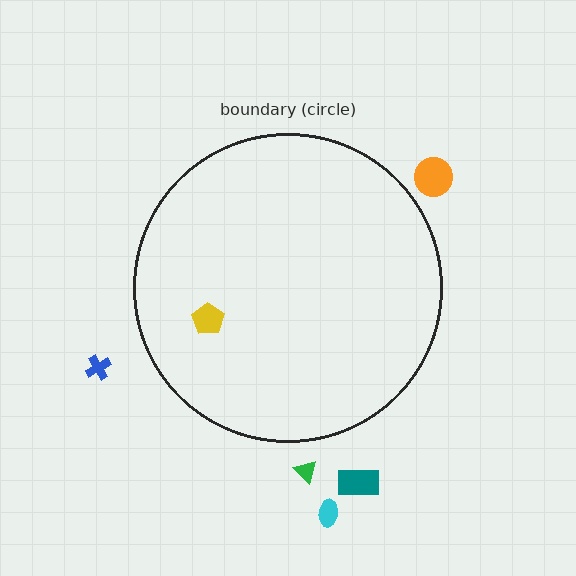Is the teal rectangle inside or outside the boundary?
Outside.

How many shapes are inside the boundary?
1 inside, 5 outside.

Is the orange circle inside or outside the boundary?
Outside.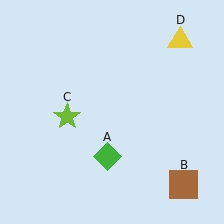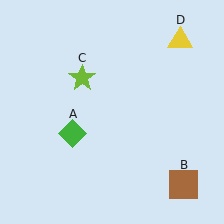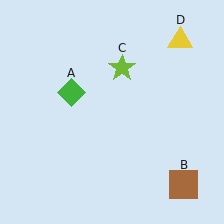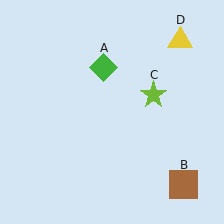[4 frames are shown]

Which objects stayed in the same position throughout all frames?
Brown square (object B) and yellow triangle (object D) remained stationary.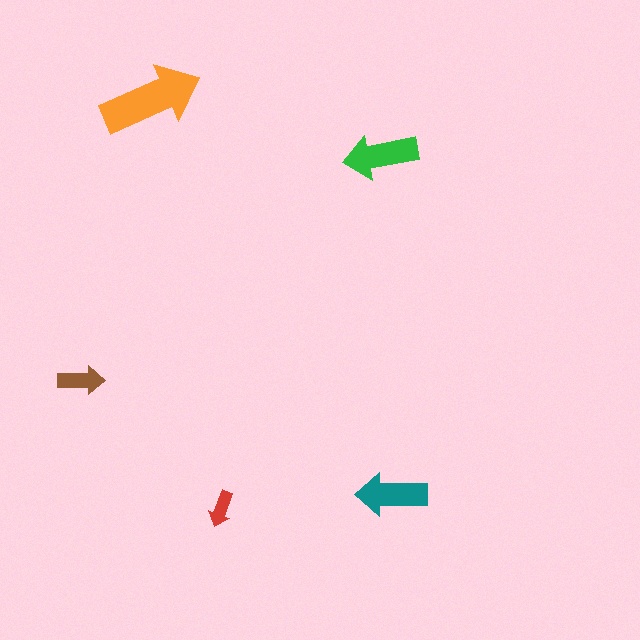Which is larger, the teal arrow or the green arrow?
The green one.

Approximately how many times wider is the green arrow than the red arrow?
About 2 times wider.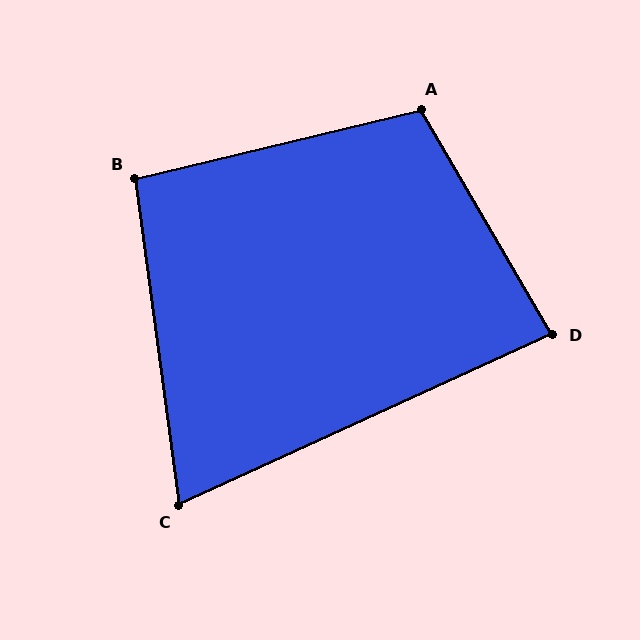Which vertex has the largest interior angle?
A, at approximately 107 degrees.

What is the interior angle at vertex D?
Approximately 84 degrees (acute).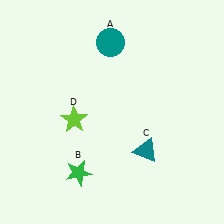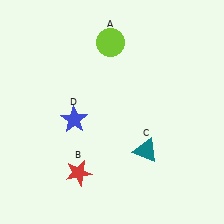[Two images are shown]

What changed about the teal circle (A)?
In Image 1, A is teal. In Image 2, it changed to lime.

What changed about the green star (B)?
In Image 1, B is green. In Image 2, it changed to red.